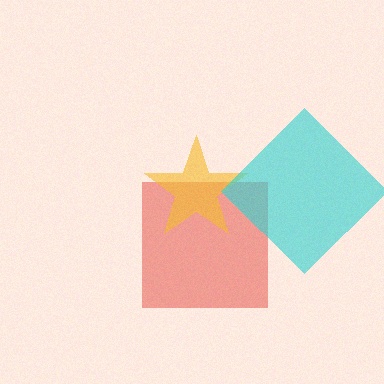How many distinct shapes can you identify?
There are 3 distinct shapes: a red square, a yellow star, a cyan diamond.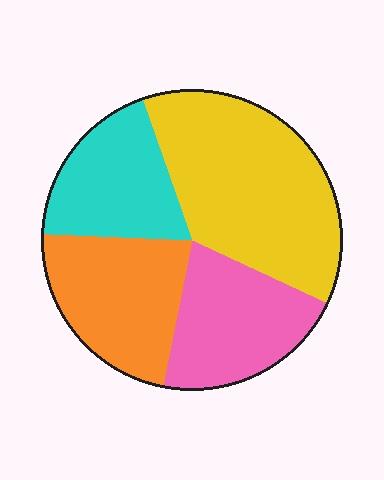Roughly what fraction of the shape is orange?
Orange takes up about one quarter (1/4) of the shape.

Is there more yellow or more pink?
Yellow.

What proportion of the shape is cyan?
Cyan takes up less than a quarter of the shape.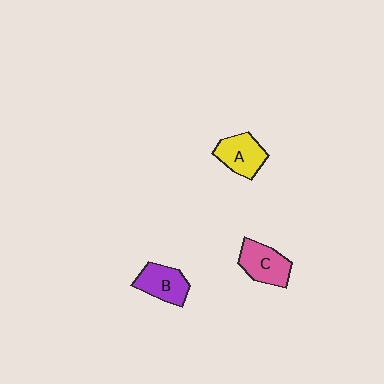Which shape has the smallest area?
Shape B (purple).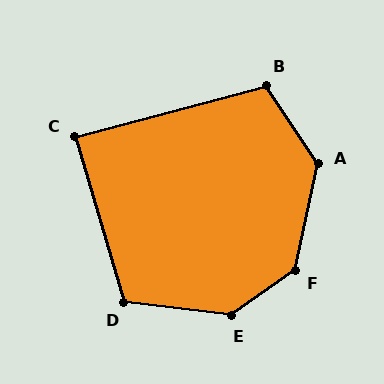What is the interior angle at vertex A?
Approximately 134 degrees (obtuse).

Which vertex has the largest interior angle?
E, at approximately 138 degrees.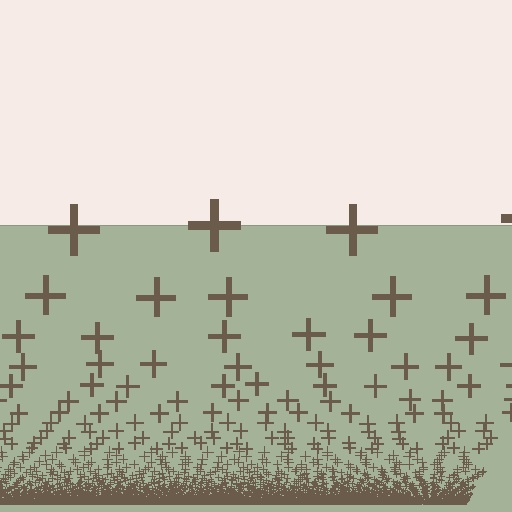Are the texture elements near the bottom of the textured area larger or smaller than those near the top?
Smaller. The gradient is inverted — elements near the bottom are smaller and denser.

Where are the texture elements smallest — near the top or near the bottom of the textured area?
Near the bottom.